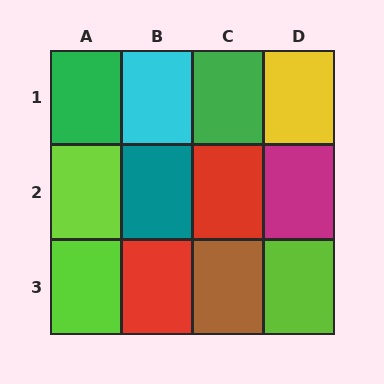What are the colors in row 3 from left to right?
Lime, red, brown, lime.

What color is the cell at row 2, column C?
Red.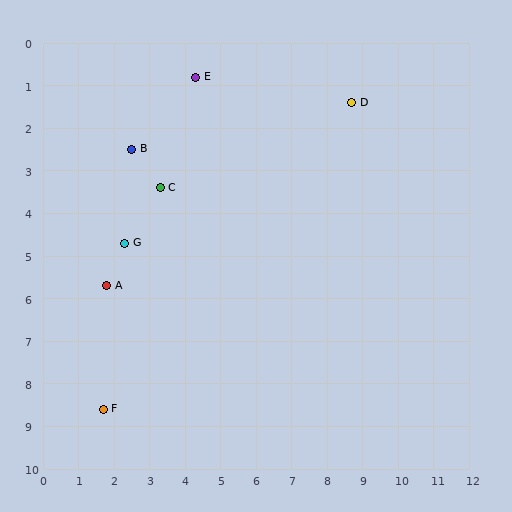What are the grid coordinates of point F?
Point F is at approximately (1.7, 8.6).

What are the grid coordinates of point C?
Point C is at approximately (3.3, 3.4).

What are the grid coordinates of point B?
Point B is at approximately (2.5, 2.5).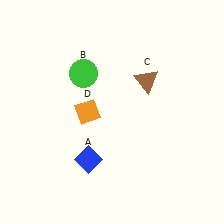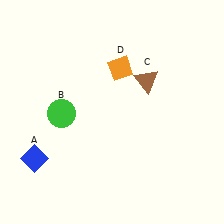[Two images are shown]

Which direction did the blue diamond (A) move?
The blue diamond (A) moved left.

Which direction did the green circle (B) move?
The green circle (B) moved down.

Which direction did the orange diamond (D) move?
The orange diamond (D) moved up.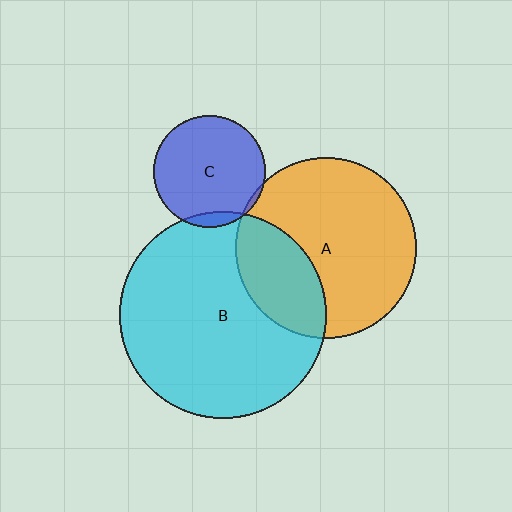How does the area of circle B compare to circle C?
Approximately 3.4 times.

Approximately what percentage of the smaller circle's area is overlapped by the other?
Approximately 30%.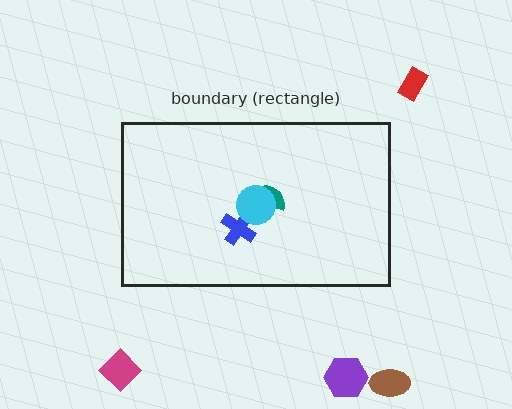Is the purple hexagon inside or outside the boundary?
Outside.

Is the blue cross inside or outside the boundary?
Inside.